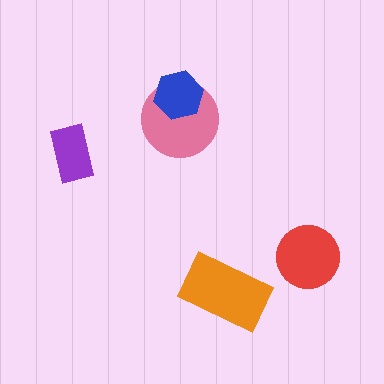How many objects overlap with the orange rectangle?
0 objects overlap with the orange rectangle.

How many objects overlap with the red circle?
0 objects overlap with the red circle.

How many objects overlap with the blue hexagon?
1 object overlaps with the blue hexagon.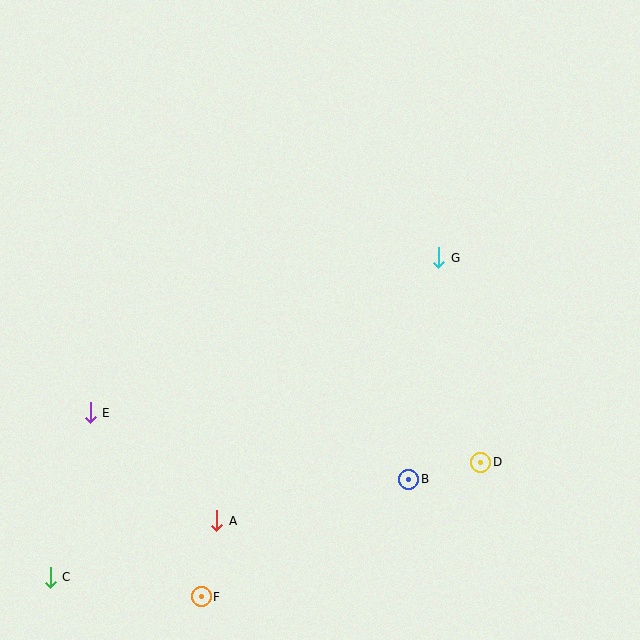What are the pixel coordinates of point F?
Point F is at (201, 597).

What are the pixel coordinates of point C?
Point C is at (50, 577).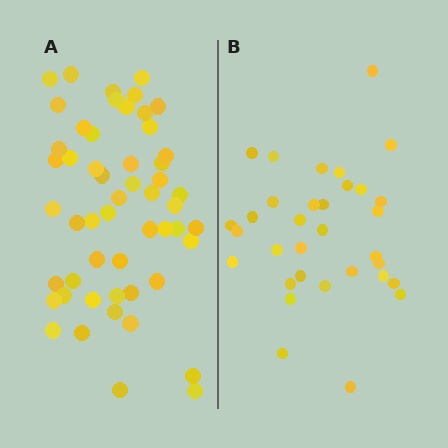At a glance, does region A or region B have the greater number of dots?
Region A (the left region) has more dots.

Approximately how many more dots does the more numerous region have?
Region A has approximately 20 more dots than region B.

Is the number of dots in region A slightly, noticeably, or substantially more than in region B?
Region A has substantially more. The ratio is roughly 1.6 to 1.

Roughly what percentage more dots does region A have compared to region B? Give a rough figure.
About 60% more.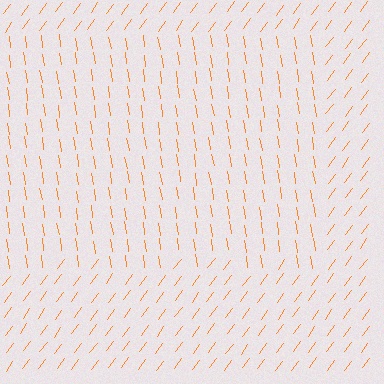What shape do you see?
I see a rectangle.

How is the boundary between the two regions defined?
The boundary is defined purely by a change in line orientation (approximately 45 degrees difference). All lines are the same color and thickness.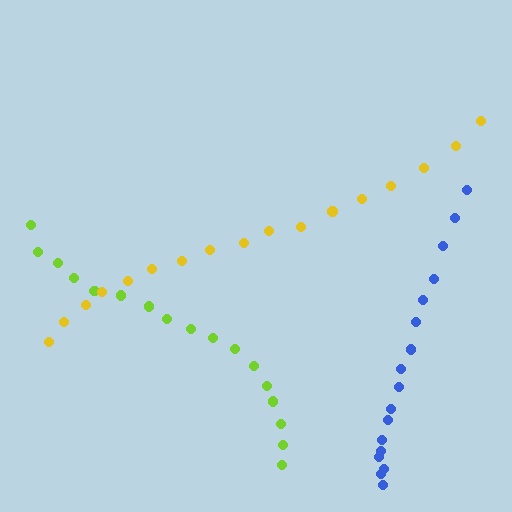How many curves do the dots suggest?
There are 3 distinct paths.